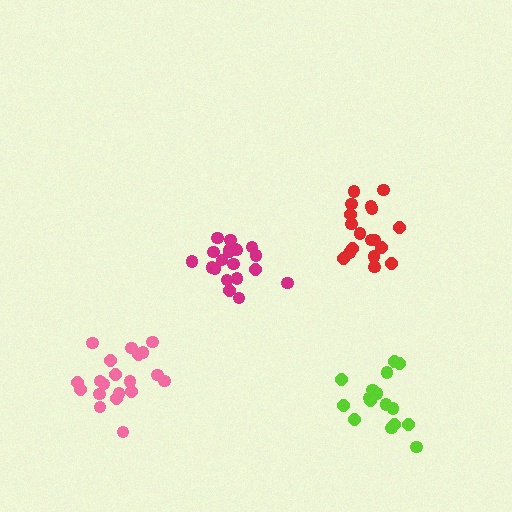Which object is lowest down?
The lime cluster is bottommost.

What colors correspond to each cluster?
The clusters are colored: lime, pink, magenta, red.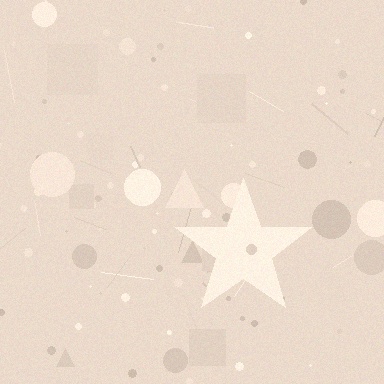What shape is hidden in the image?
A star is hidden in the image.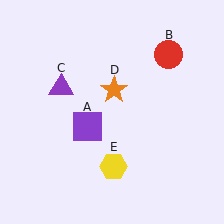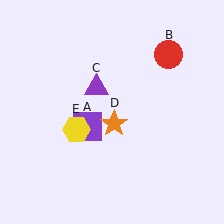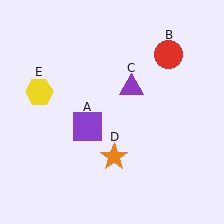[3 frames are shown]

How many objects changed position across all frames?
3 objects changed position: purple triangle (object C), orange star (object D), yellow hexagon (object E).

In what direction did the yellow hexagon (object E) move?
The yellow hexagon (object E) moved up and to the left.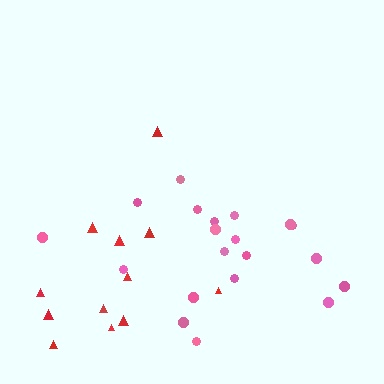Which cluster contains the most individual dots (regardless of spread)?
Pink (20).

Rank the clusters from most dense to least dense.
pink, red.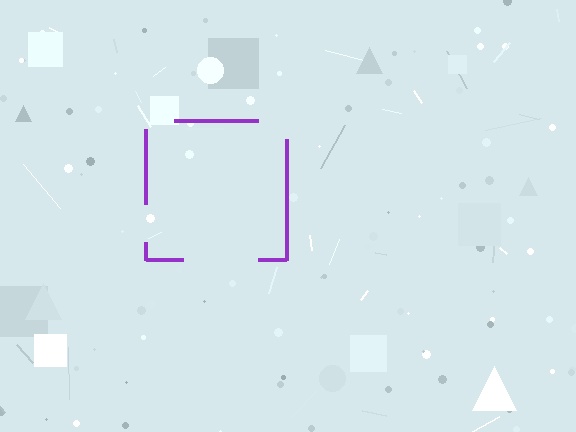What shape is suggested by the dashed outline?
The dashed outline suggests a square.